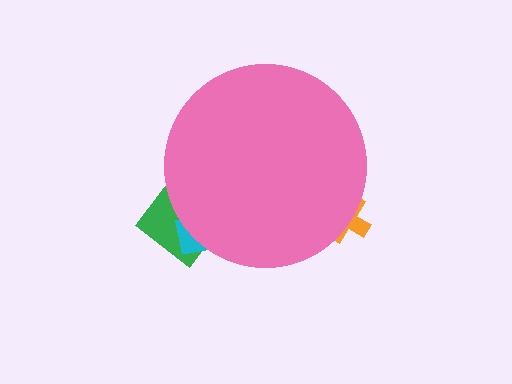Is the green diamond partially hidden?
Yes, the green diamond is partially hidden behind the pink circle.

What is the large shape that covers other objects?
A pink circle.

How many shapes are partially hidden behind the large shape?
3 shapes are partially hidden.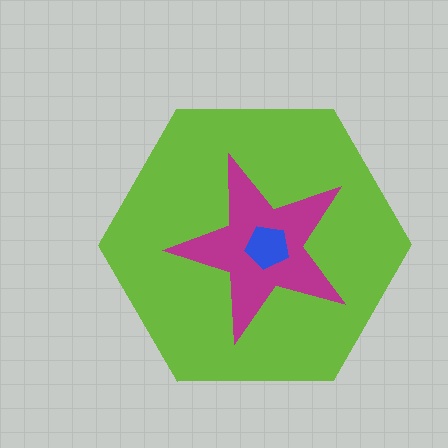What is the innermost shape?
The blue pentagon.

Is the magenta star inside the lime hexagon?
Yes.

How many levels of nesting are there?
3.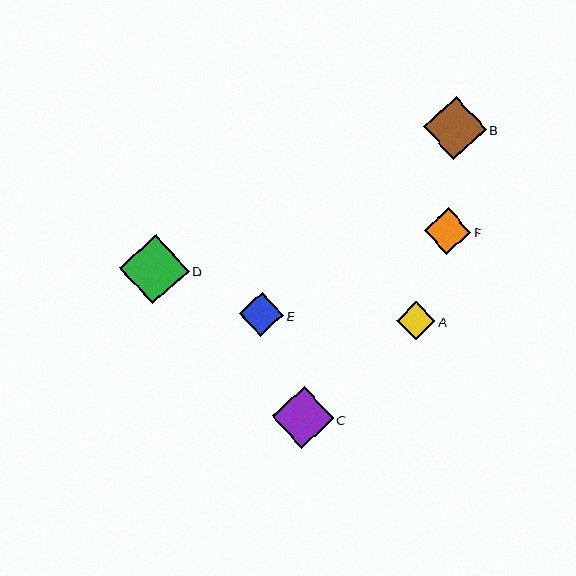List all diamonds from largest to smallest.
From largest to smallest: D, B, C, F, E, A.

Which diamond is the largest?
Diamond D is the largest with a size of approximately 69 pixels.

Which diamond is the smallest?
Diamond A is the smallest with a size of approximately 38 pixels.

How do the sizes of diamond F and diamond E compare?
Diamond F and diamond E are approximately the same size.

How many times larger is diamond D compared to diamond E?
Diamond D is approximately 1.6 times the size of diamond E.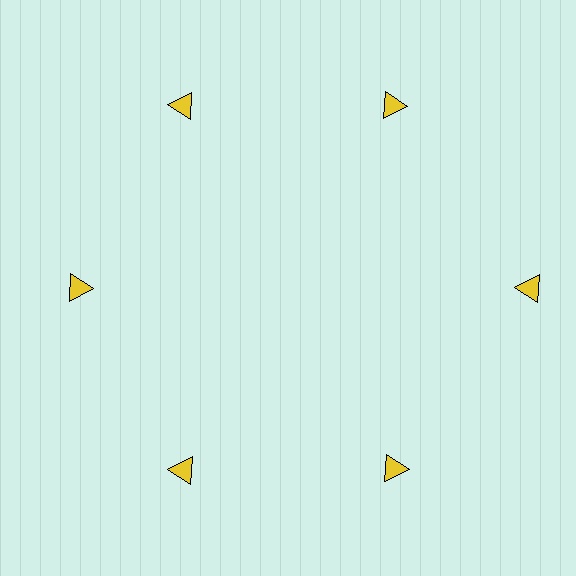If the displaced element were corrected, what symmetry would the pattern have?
It would have 6-fold rotational symmetry — the pattern would map onto itself every 60 degrees.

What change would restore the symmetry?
The symmetry would be restored by moving it inward, back onto the ring so that all 6 triangles sit at equal angles and equal distance from the center.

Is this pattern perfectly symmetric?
No. The 6 yellow triangles are arranged in a ring, but one element near the 3 o'clock position is pushed outward from the center, breaking the 6-fold rotational symmetry.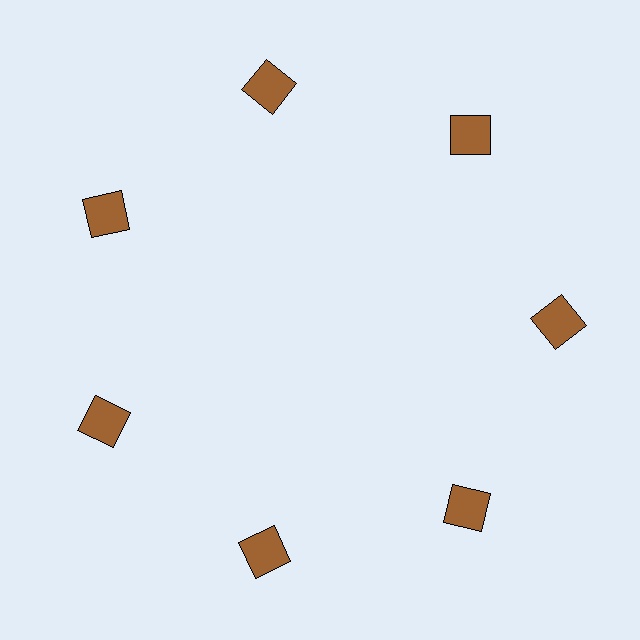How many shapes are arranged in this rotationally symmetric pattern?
There are 7 shapes, arranged in 7 groups of 1.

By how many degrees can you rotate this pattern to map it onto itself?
The pattern maps onto itself every 51 degrees of rotation.